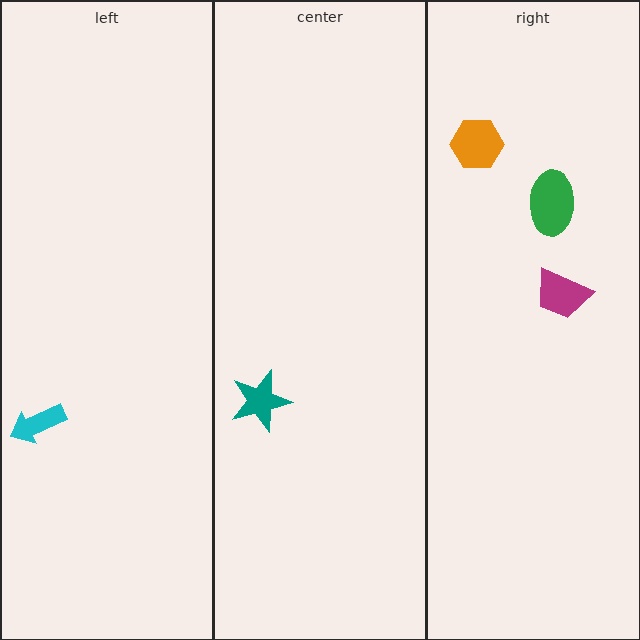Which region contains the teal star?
The center region.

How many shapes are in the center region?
1.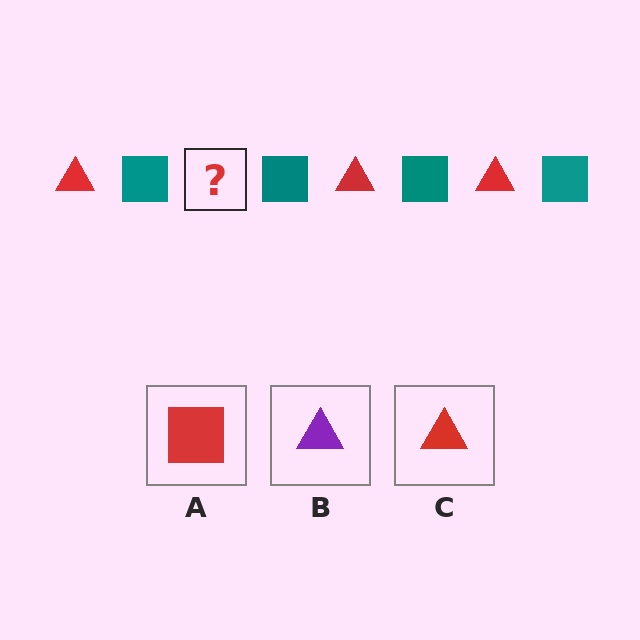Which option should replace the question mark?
Option C.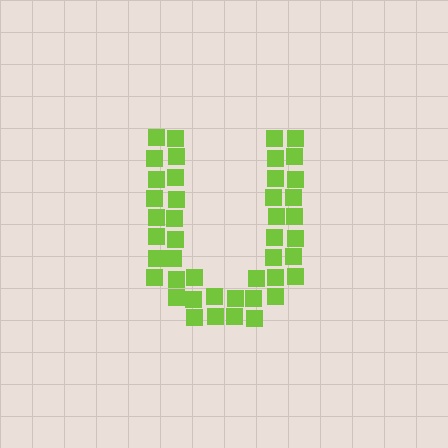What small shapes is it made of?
It is made of small squares.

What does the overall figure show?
The overall figure shows the letter U.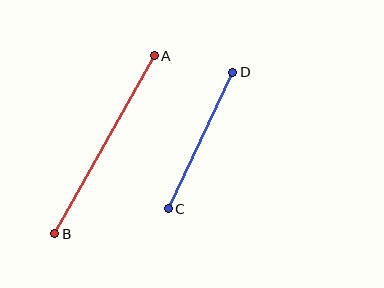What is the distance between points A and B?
The distance is approximately 204 pixels.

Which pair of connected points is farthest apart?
Points A and B are farthest apart.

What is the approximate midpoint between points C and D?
The midpoint is at approximately (201, 141) pixels.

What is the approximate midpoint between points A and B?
The midpoint is at approximately (104, 145) pixels.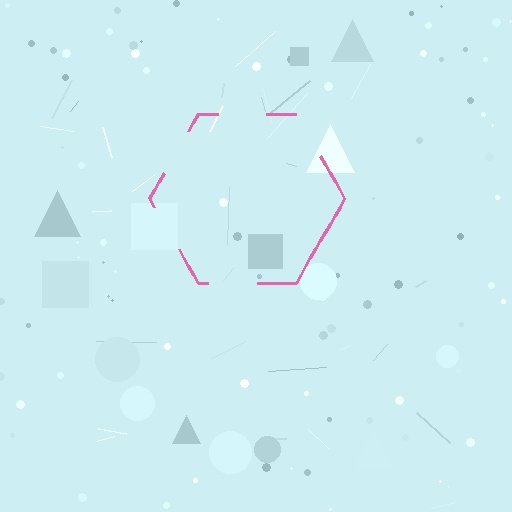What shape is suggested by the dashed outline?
The dashed outline suggests a hexagon.